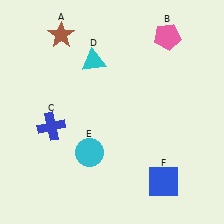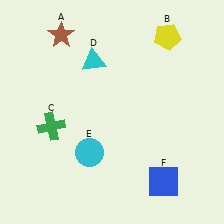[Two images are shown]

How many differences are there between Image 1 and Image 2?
There are 2 differences between the two images.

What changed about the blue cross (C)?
In Image 1, C is blue. In Image 2, it changed to green.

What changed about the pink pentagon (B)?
In Image 1, B is pink. In Image 2, it changed to yellow.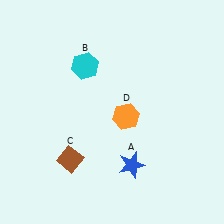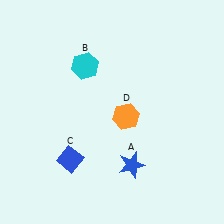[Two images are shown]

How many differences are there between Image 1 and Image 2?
There is 1 difference between the two images.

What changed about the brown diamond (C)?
In Image 1, C is brown. In Image 2, it changed to blue.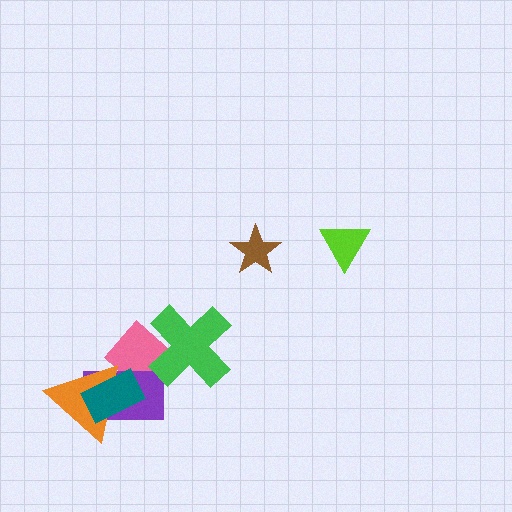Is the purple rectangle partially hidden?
Yes, it is partially covered by another shape.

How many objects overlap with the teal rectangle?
3 objects overlap with the teal rectangle.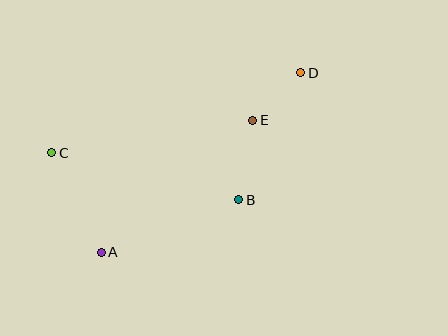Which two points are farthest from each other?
Points A and D are farthest from each other.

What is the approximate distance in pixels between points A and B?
The distance between A and B is approximately 147 pixels.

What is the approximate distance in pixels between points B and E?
The distance between B and E is approximately 81 pixels.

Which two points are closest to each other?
Points D and E are closest to each other.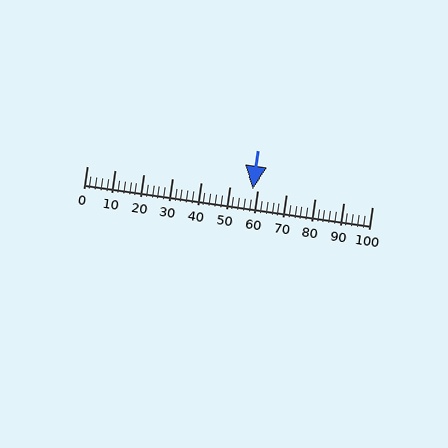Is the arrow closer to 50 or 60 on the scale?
The arrow is closer to 60.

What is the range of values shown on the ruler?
The ruler shows values from 0 to 100.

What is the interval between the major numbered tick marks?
The major tick marks are spaced 10 units apart.